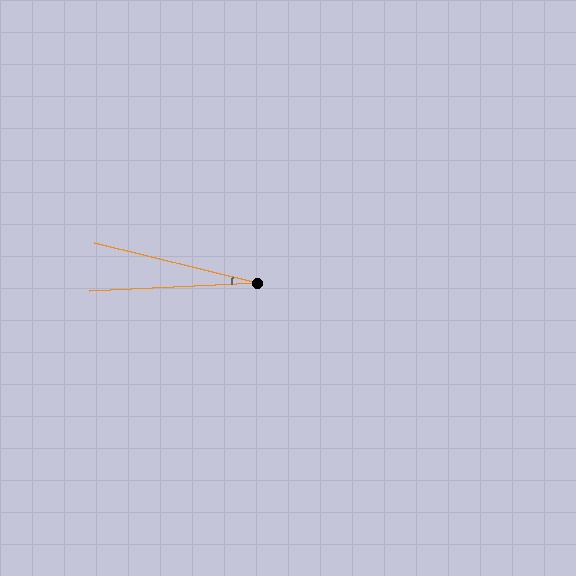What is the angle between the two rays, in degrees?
Approximately 17 degrees.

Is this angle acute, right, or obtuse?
It is acute.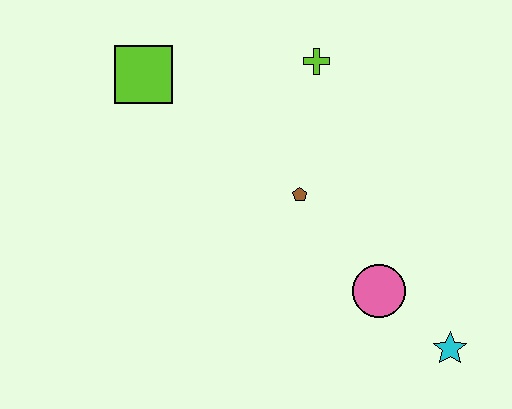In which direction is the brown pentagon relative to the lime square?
The brown pentagon is to the right of the lime square.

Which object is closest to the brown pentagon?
The pink circle is closest to the brown pentagon.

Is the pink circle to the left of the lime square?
No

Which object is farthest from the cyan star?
The lime square is farthest from the cyan star.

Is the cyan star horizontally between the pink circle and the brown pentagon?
No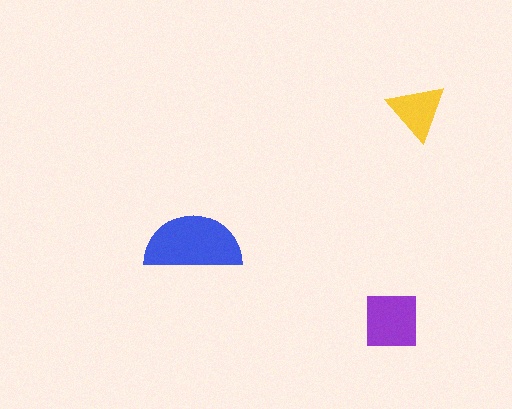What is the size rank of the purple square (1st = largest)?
2nd.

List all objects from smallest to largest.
The yellow triangle, the purple square, the blue semicircle.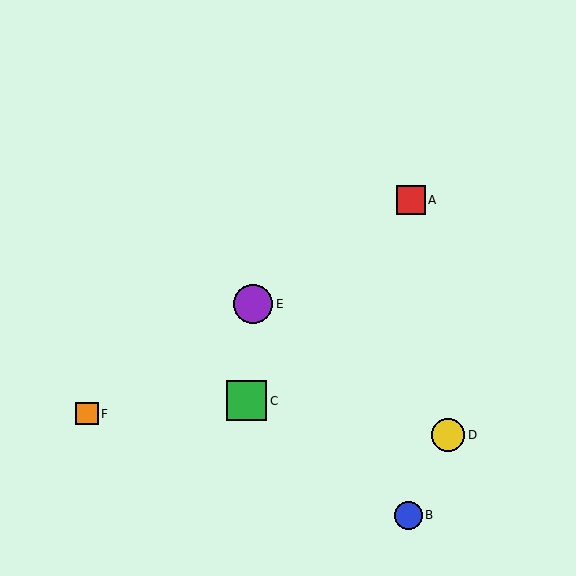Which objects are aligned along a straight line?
Objects A, E, F are aligned along a straight line.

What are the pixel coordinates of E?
Object E is at (253, 304).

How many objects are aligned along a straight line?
3 objects (A, E, F) are aligned along a straight line.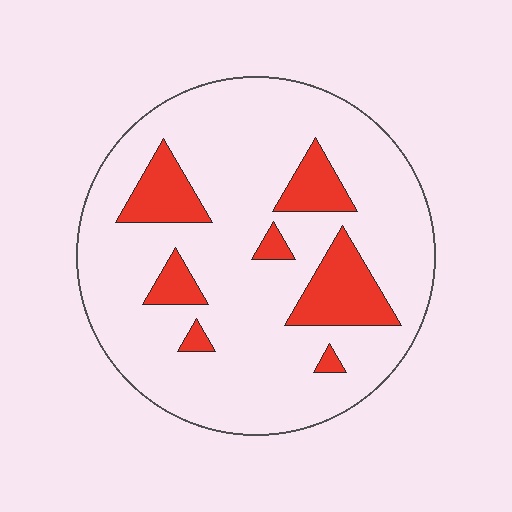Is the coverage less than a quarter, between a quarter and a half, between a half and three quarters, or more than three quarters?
Less than a quarter.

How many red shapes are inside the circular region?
7.